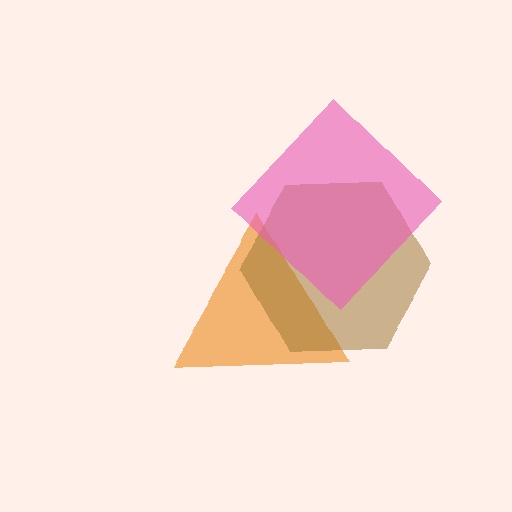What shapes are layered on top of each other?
The layered shapes are: an orange triangle, a brown hexagon, a pink diamond.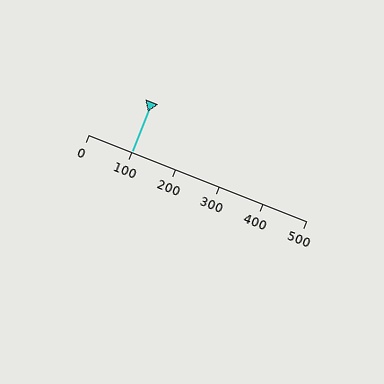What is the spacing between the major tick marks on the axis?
The major ticks are spaced 100 apart.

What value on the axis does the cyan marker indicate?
The marker indicates approximately 100.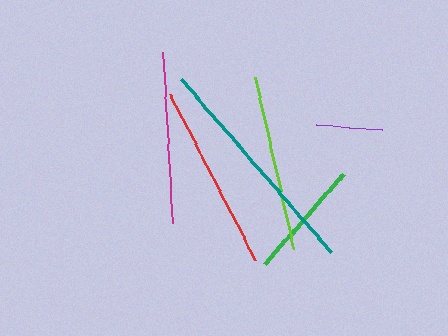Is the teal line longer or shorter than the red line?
The teal line is longer than the red line.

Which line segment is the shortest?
The purple line is the shortest at approximately 66 pixels.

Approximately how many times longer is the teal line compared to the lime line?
The teal line is approximately 1.3 times the length of the lime line.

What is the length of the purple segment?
The purple segment is approximately 66 pixels long.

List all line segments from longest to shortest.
From longest to shortest: teal, red, lime, magenta, green, purple.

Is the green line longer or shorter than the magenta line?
The magenta line is longer than the green line.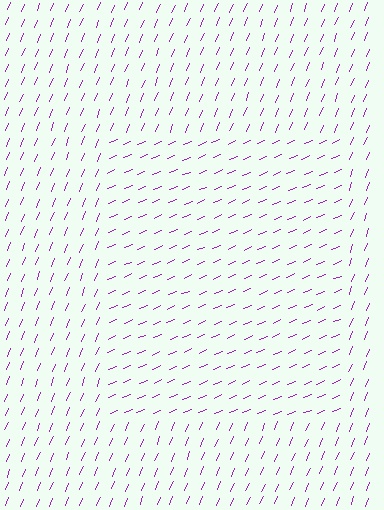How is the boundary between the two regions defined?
The boundary is defined purely by a change in line orientation (approximately 45 degrees difference). All lines are the same color and thickness.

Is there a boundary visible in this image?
Yes, there is a texture boundary formed by a change in line orientation.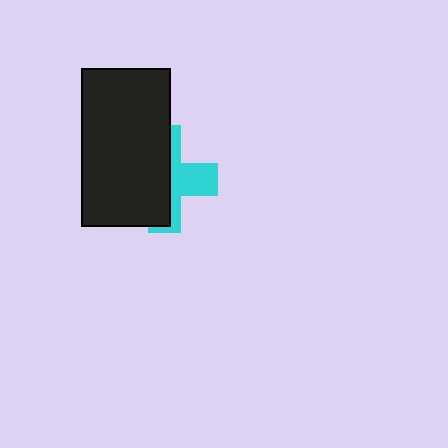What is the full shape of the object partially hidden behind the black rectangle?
The partially hidden object is a cyan cross.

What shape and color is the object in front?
The object in front is a black rectangle.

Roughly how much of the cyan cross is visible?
A small part of it is visible (roughly 40%).